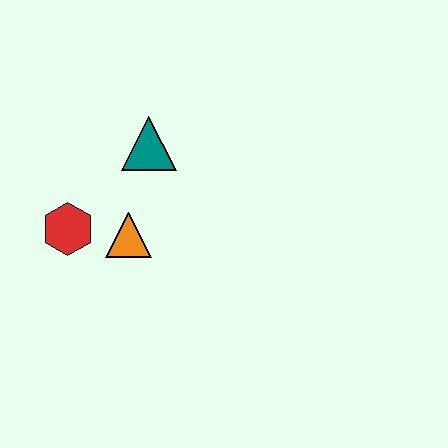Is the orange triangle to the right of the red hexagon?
Yes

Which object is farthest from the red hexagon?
The teal triangle is farthest from the red hexagon.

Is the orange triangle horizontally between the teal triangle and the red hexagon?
Yes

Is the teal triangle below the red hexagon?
No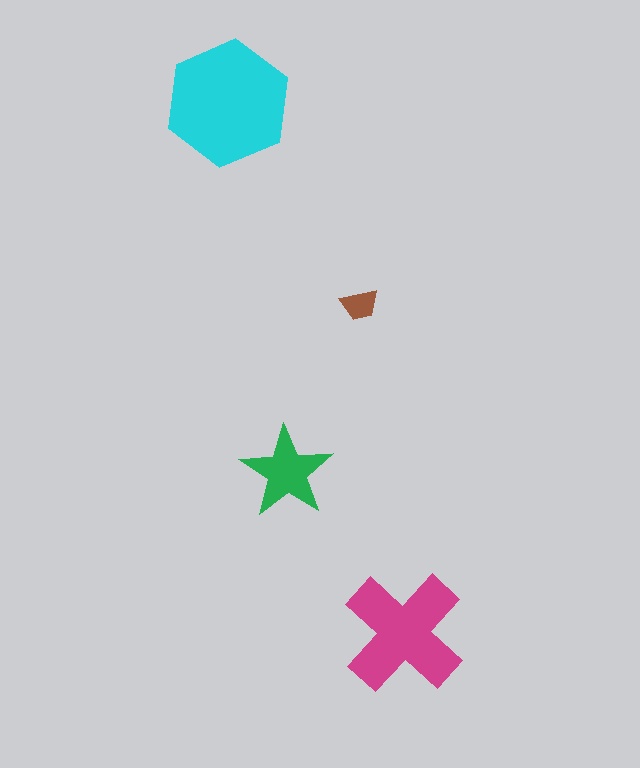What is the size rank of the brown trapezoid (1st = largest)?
4th.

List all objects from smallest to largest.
The brown trapezoid, the green star, the magenta cross, the cyan hexagon.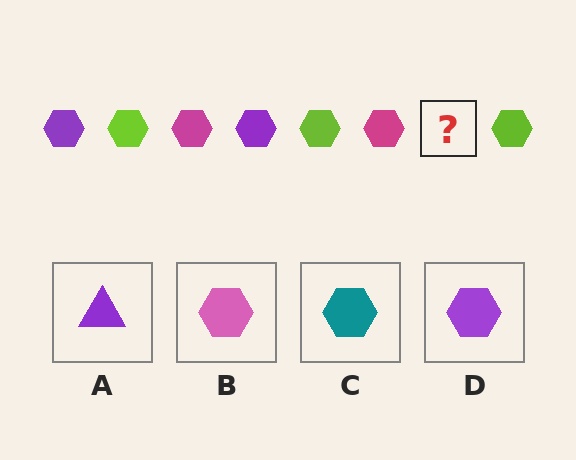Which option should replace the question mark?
Option D.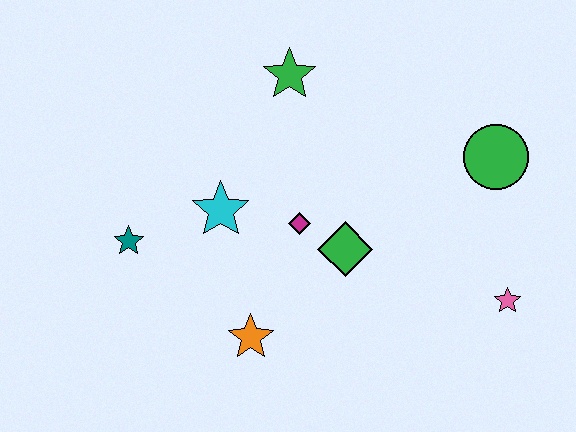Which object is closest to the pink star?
The green circle is closest to the pink star.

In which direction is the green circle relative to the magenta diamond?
The green circle is to the right of the magenta diamond.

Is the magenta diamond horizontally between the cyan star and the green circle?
Yes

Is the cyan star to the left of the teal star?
No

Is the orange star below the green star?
Yes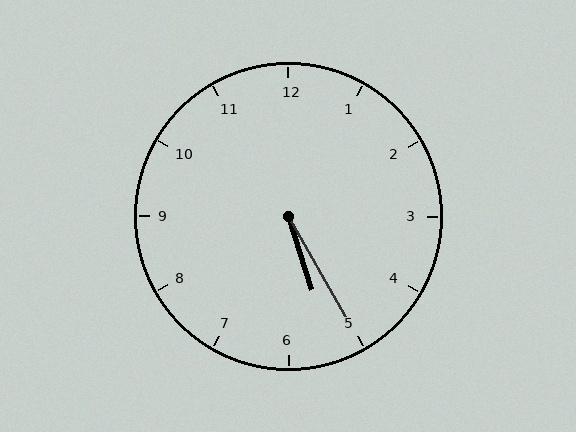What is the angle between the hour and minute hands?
Approximately 12 degrees.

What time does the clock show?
5:25.